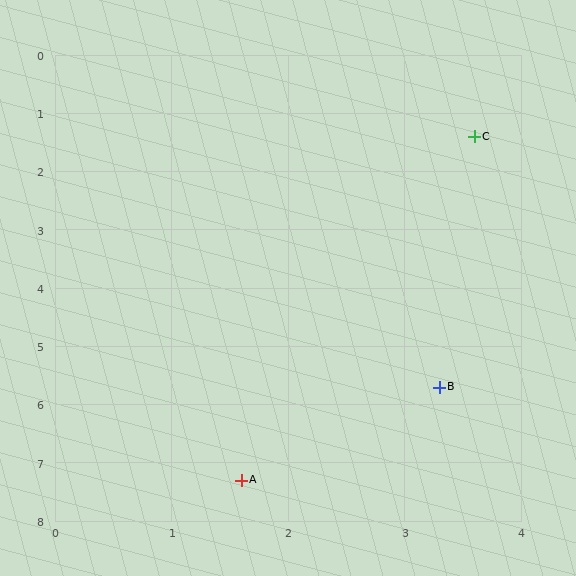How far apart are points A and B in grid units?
Points A and B are about 2.3 grid units apart.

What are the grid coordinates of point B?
Point B is at approximately (3.3, 5.7).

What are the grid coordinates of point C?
Point C is at approximately (3.6, 1.4).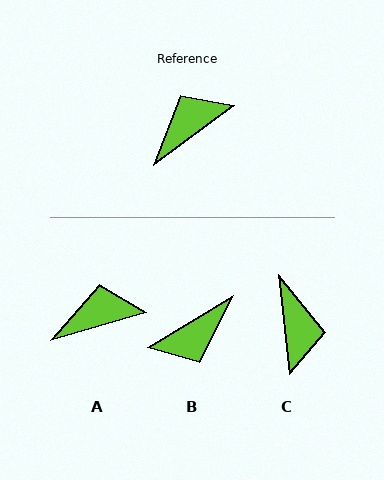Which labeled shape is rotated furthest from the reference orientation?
B, about 175 degrees away.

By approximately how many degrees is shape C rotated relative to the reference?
Approximately 120 degrees clockwise.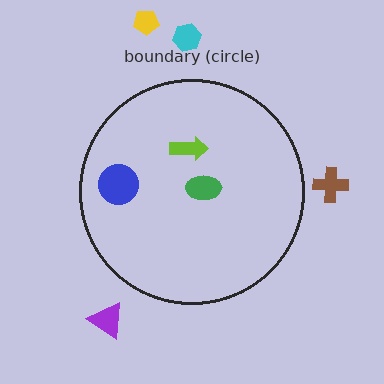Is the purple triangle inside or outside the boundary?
Outside.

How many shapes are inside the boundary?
3 inside, 4 outside.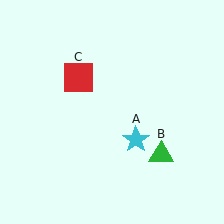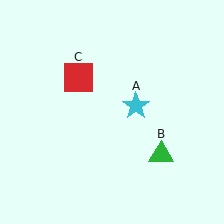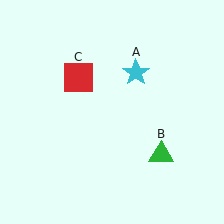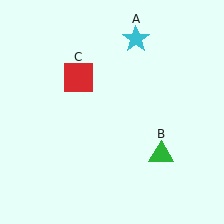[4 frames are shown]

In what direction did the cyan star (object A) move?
The cyan star (object A) moved up.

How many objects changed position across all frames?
1 object changed position: cyan star (object A).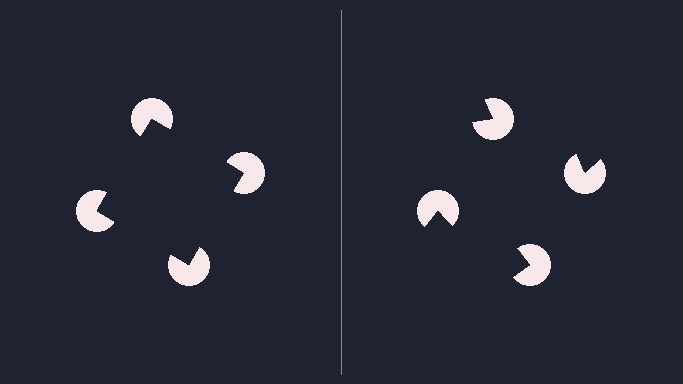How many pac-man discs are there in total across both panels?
8 — 4 on each side.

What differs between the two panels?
The pac-man discs are positioned identically on both sides; only the wedge orientations differ. On the left they align to a square; on the right they are misaligned.